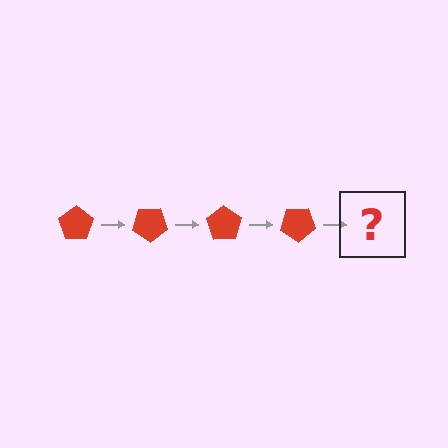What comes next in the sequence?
The next element should be a red pentagon rotated 140 degrees.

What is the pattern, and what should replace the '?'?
The pattern is that the pentagon rotates 35 degrees each step. The '?' should be a red pentagon rotated 140 degrees.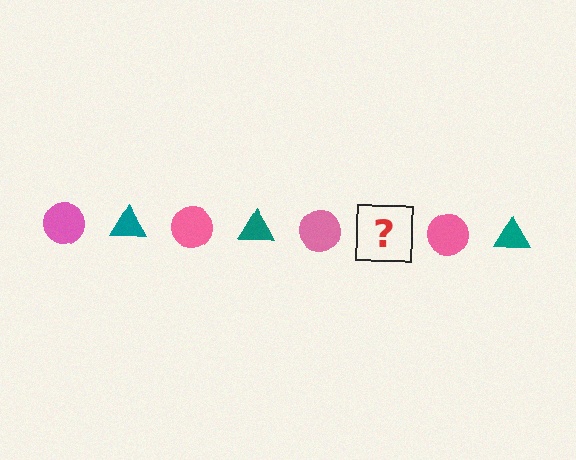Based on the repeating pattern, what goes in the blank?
The blank should be a teal triangle.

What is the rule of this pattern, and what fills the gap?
The rule is that the pattern alternates between pink circle and teal triangle. The gap should be filled with a teal triangle.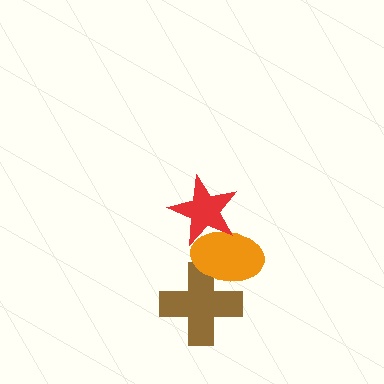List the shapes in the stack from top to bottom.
From top to bottom: the red star, the orange ellipse, the brown cross.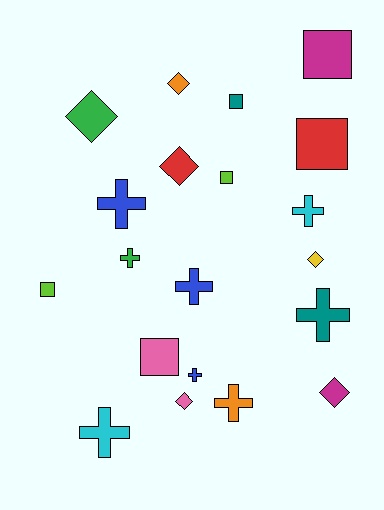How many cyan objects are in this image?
There are 2 cyan objects.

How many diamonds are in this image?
There are 6 diamonds.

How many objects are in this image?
There are 20 objects.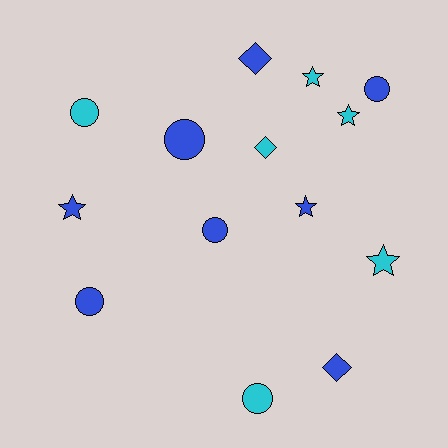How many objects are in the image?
There are 14 objects.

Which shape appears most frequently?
Circle, with 6 objects.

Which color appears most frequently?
Blue, with 8 objects.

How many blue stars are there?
There are 2 blue stars.